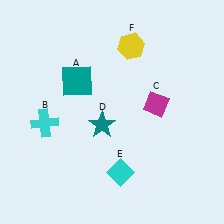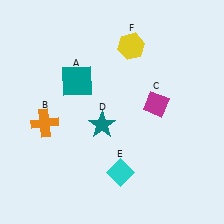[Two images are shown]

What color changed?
The cross (B) changed from cyan in Image 1 to orange in Image 2.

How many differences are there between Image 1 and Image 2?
There is 1 difference between the two images.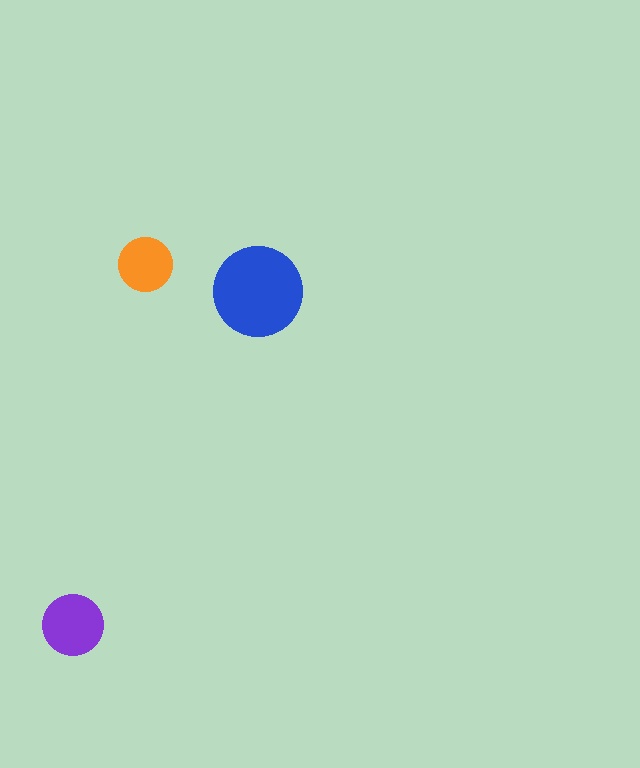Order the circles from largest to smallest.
the blue one, the purple one, the orange one.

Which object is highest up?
The orange circle is topmost.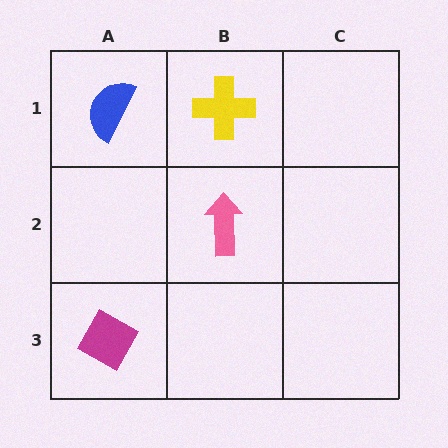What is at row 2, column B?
A pink arrow.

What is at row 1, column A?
A blue semicircle.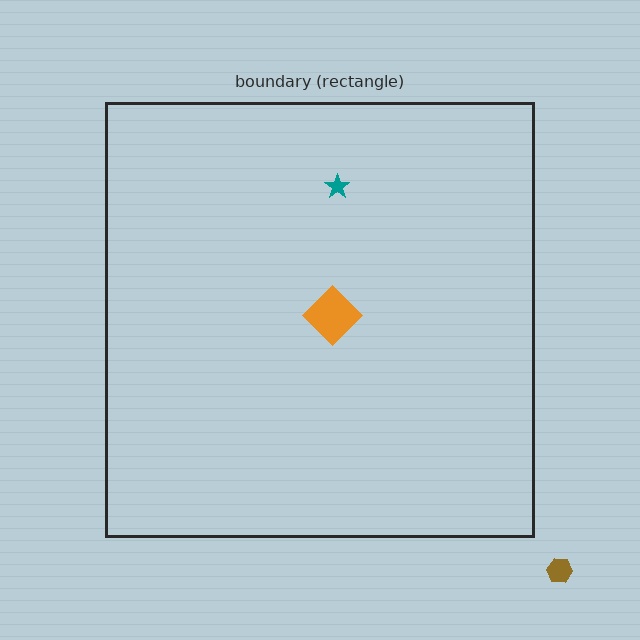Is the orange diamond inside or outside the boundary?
Inside.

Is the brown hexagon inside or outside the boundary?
Outside.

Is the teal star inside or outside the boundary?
Inside.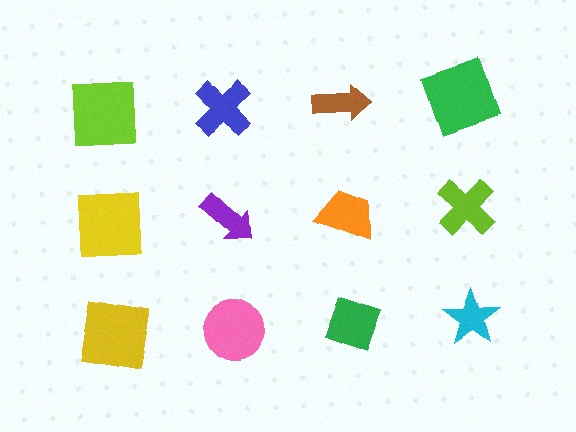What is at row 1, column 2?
A blue cross.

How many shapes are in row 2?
4 shapes.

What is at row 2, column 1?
A yellow square.